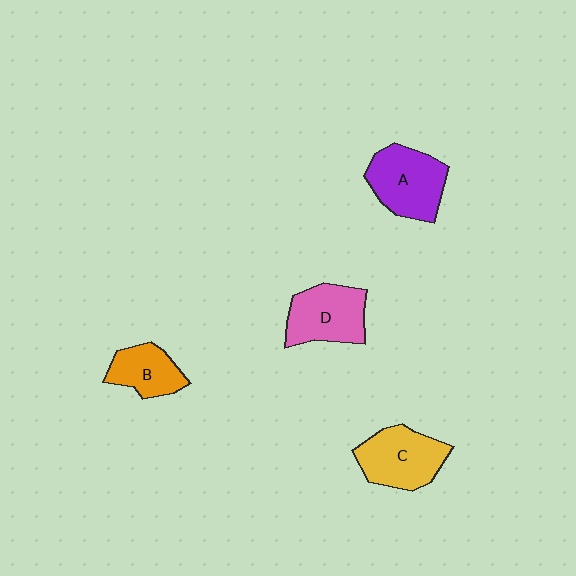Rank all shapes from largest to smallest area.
From largest to smallest: A (purple), C (yellow), D (pink), B (orange).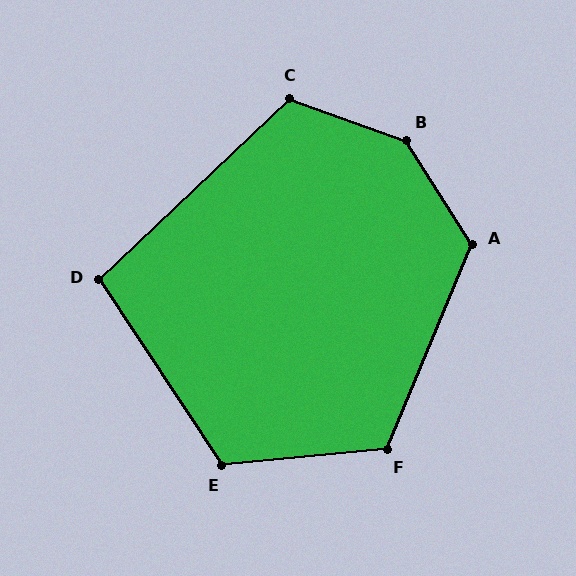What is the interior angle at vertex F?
Approximately 118 degrees (obtuse).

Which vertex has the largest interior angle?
B, at approximately 142 degrees.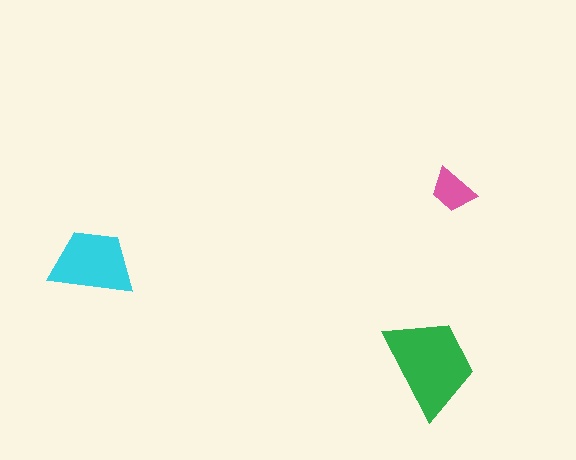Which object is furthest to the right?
The pink trapezoid is rightmost.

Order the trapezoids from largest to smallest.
the green one, the cyan one, the pink one.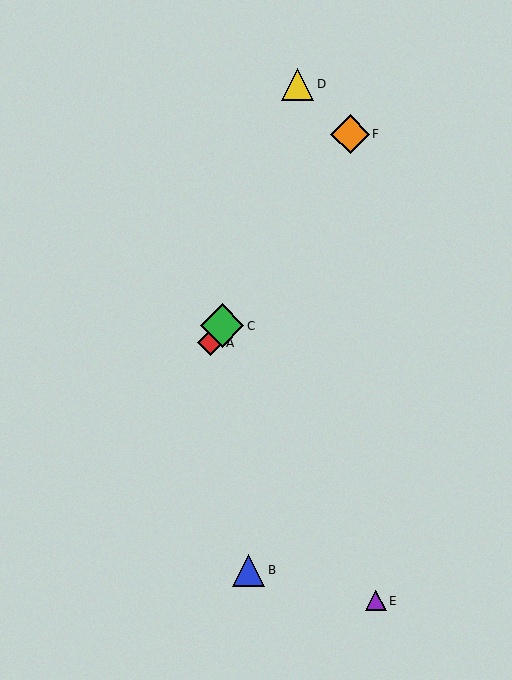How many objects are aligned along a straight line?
3 objects (A, C, F) are aligned along a straight line.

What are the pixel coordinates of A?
Object A is at (211, 343).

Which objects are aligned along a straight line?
Objects A, C, F are aligned along a straight line.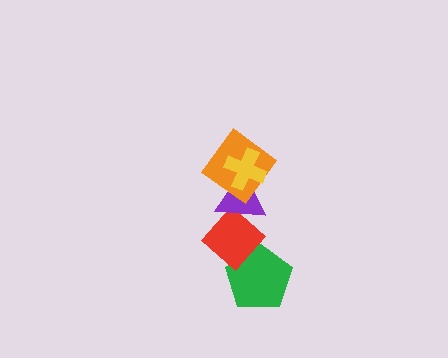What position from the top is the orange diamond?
The orange diamond is 2nd from the top.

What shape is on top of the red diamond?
The purple triangle is on top of the red diamond.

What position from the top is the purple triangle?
The purple triangle is 3rd from the top.